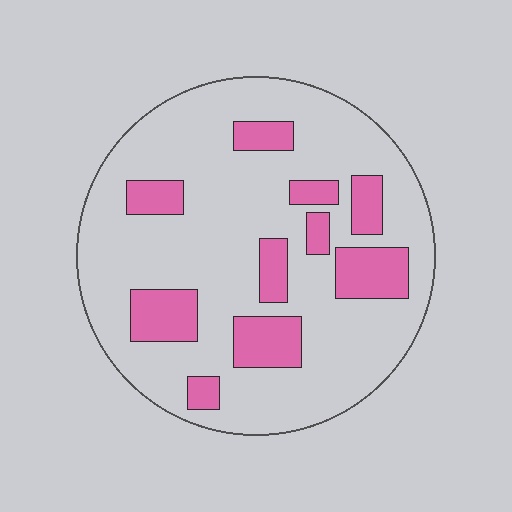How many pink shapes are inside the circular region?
10.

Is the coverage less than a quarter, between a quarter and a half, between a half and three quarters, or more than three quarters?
Less than a quarter.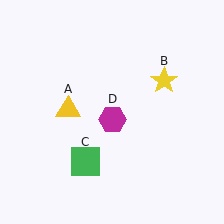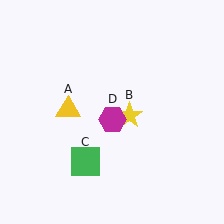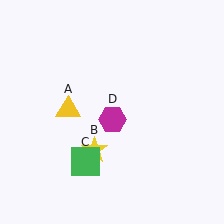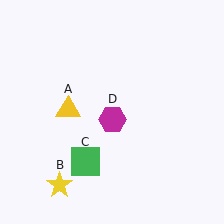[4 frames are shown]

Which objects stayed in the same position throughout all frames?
Yellow triangle (object A) and green square (object C) and magenta hexagon (object D) remained stationary.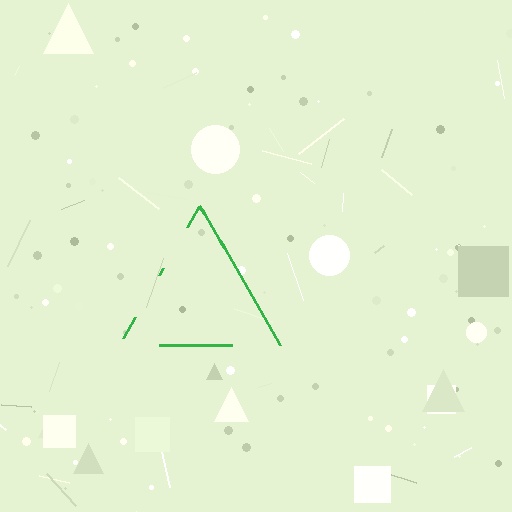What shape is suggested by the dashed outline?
The dashed outline suggests a triangle.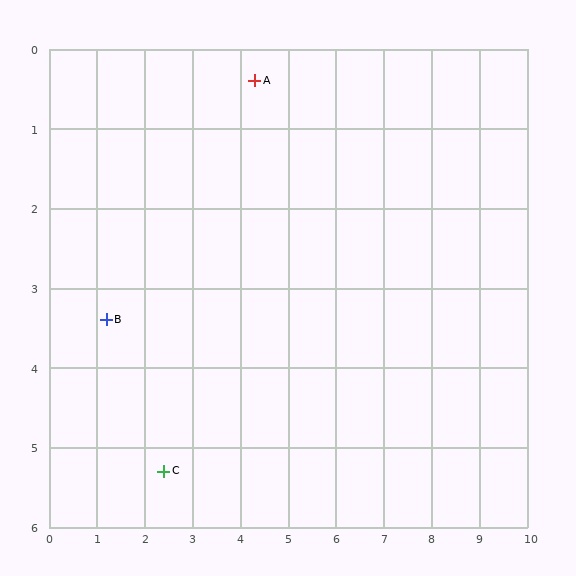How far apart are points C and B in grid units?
Points C and B are about 2.2 grid units apart.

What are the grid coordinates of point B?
Point B is at approximately (1.2, 3.4).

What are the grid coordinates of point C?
Point C is at approximately (2.4, 5.3).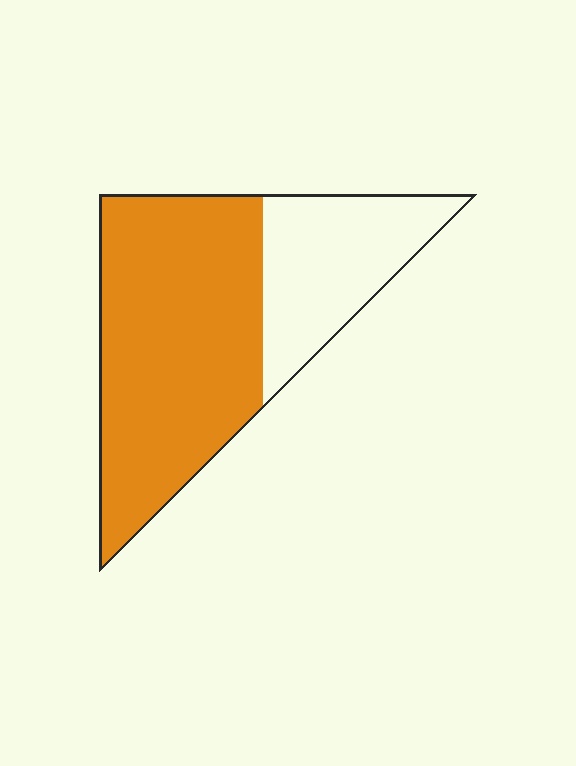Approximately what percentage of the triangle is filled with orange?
Approximately 70%.